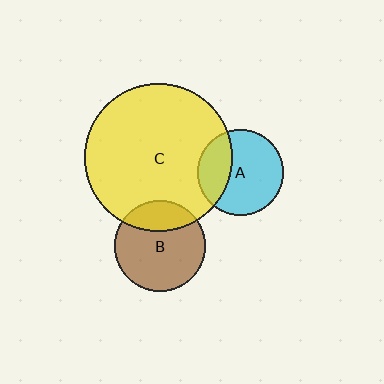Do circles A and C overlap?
Yes.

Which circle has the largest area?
Circle C (yellow).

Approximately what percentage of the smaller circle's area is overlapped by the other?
Approximately 30%.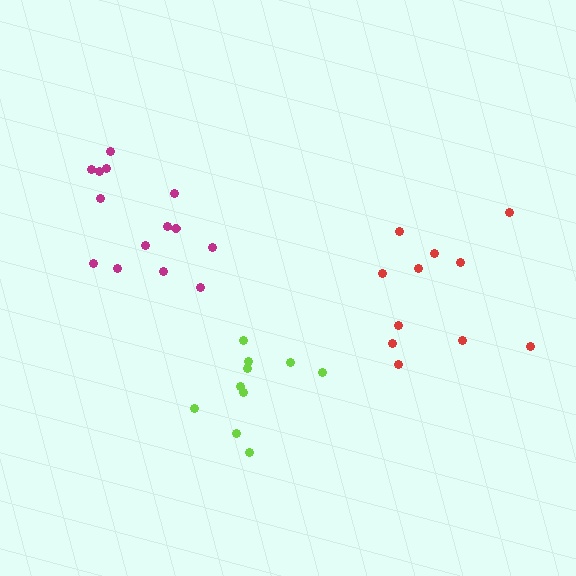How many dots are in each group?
Group 1: 14 dots, Group 2: 10 dots, Group 3: 11 dots (35 total).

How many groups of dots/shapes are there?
There are 3 groups.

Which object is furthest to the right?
The red cluster is rightmost.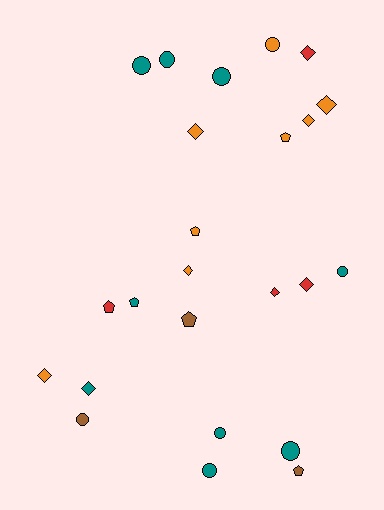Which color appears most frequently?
Teal, with 9 objects.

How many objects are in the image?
There are 24 objects.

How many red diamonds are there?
There are 3 red diamonds.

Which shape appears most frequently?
Circle, with 9 objects.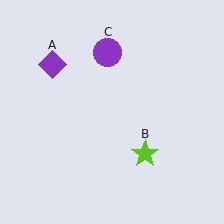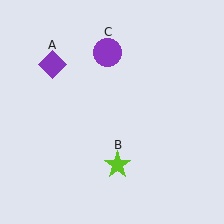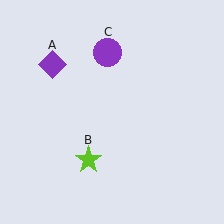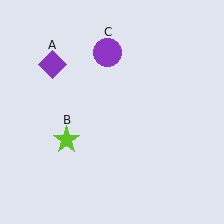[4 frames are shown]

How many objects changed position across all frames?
1 object changed position: lime star (object B).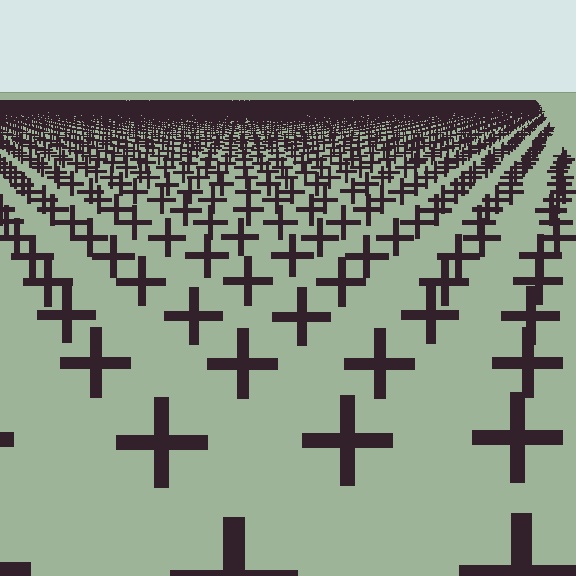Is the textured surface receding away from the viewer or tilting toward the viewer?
The surface is receding away from the viewer. Texture elements get smaller and denser toward the top.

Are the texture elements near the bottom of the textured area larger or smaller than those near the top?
Larger. Near the bottom, elements are closer to the viewer and appear at a bigger on-screen size.